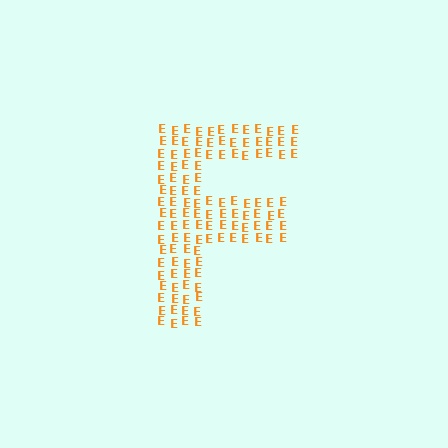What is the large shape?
The large shape is the letter F.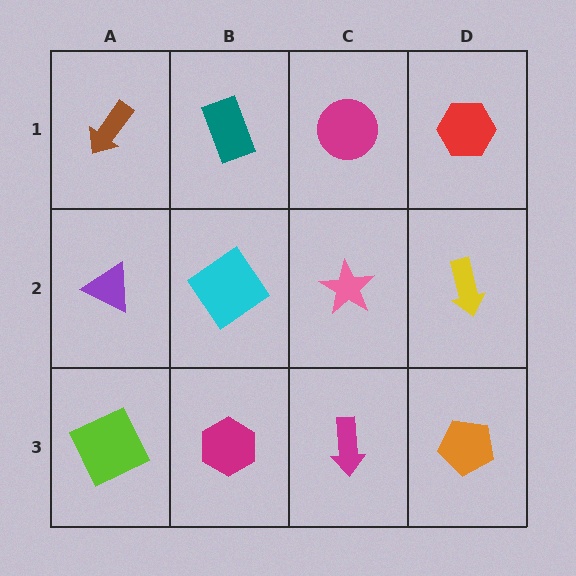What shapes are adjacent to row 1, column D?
A yellow arrow (row 2, column D), a magenta circle (row 1, column C).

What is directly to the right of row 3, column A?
A magenta hexagon.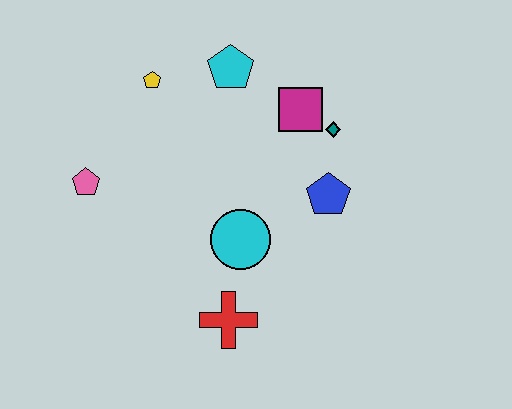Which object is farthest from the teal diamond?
The pink pentagon is farthest from the teal diamond.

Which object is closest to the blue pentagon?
The teal diamond is closest to the blue pentagon.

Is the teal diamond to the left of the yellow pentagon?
No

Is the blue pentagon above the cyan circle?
Yes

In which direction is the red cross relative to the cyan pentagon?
The red cross is below the cyan pentagon.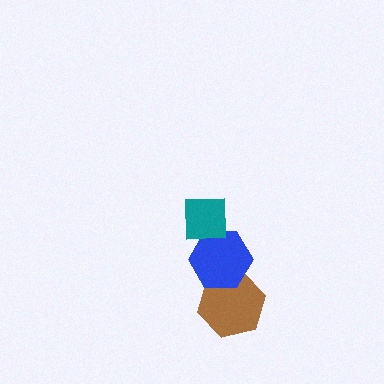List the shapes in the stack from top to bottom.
From top to bottom: the teal square, the blue hexagon, the brown hexagon.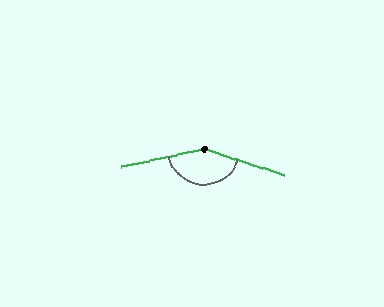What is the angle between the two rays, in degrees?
Approximately 149 degrees.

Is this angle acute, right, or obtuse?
It is obtuse.